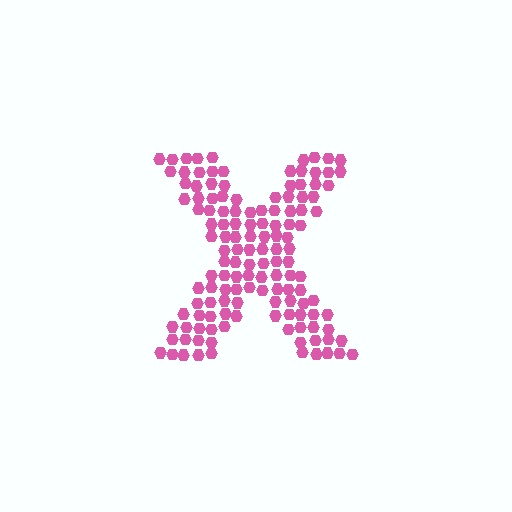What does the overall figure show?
The overall figure shows the letter X.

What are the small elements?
The small elements are hexagons.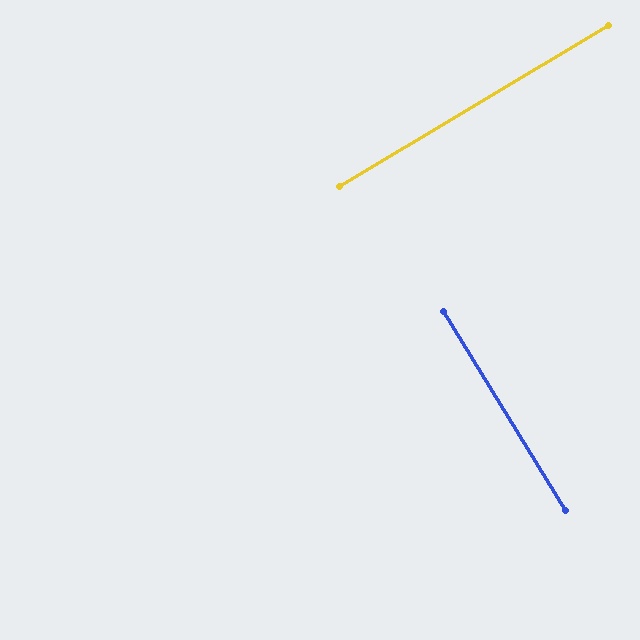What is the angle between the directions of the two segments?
Approximately 89 degrees.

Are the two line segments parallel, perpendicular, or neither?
Perpendicular — they meet at approximately 89°.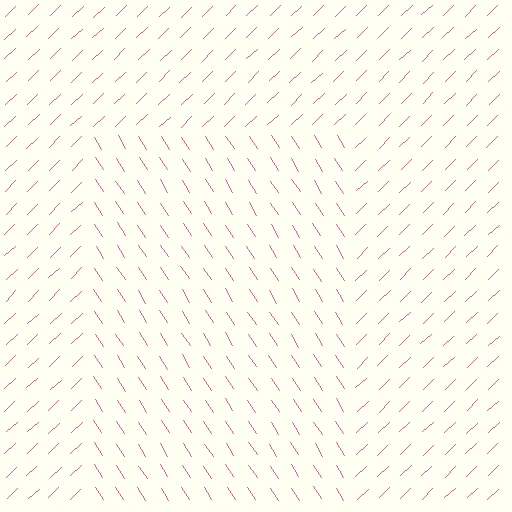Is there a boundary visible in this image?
Yes, there is a texture boundary formed by a change in line orientation.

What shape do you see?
I see a rectangle.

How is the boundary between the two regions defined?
The boundary is defined purely by a change in line orientation (approximately 79 degrees difference). All lines are the same color and thickness.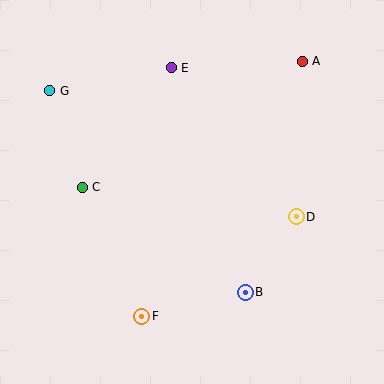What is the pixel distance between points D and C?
The distance between D and C is 216 pixels.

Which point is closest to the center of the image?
Point D at (296, 217) is closest to the center.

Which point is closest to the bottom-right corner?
Point B is closest to the bottom-right corner.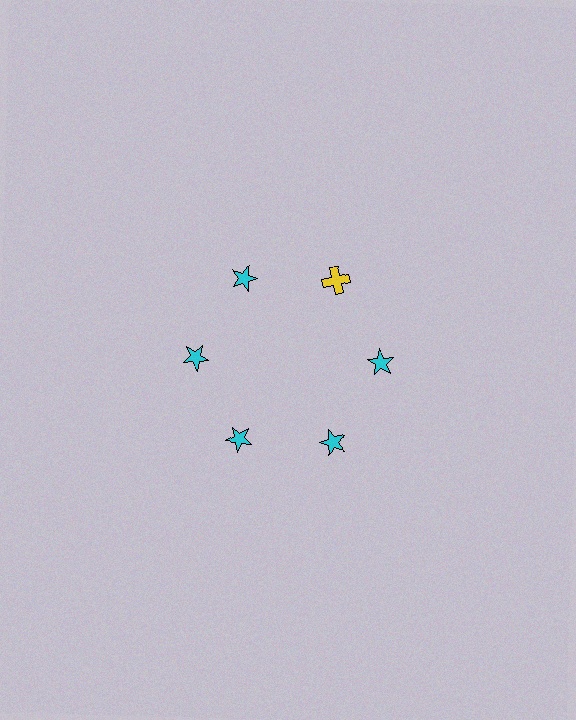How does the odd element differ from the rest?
It differs in both color (yellow instead of cyan) and shape (cross instead of star).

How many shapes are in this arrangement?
There are 6 shapes arranged in a ring pattern.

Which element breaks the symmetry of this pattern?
The yellow cross at roughly the 1 o'clock position breaks the symmetry. All other shapes are cyan stars.